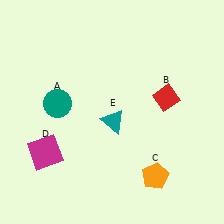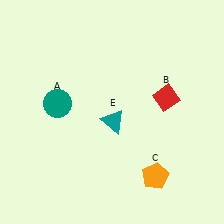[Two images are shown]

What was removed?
The magenta square (D) was removed in Image 2.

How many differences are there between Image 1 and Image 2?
There is 1 difference between the two images.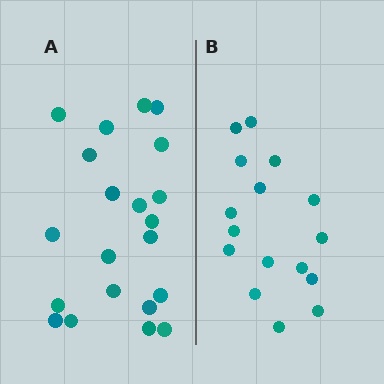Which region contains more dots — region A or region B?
Region A (the left region) has more dots.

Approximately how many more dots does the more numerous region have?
Region A has about 5 more dots than region B.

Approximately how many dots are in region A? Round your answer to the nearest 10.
About 20 dots. (The exact count is 21, which rounds to 20.)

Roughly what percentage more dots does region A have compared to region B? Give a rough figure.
About 30% more.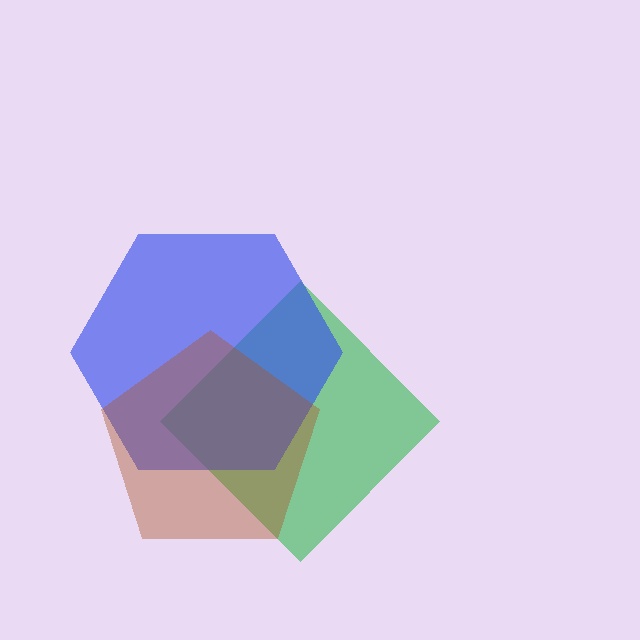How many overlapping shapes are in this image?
There are 3 overlapping shapes in the image.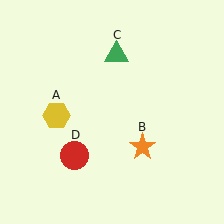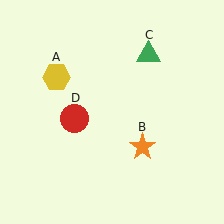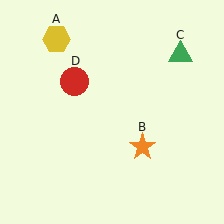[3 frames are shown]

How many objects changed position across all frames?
3 objects changed position: yellow hexagon (object A), green triangle (object C), red circle (object D).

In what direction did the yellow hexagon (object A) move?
The yellow hexagon (object A) moved up.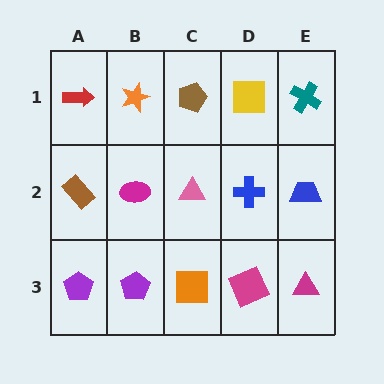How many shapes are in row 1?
5 shapes.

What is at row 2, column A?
A brown rectangle.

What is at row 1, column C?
A brown pentagon.